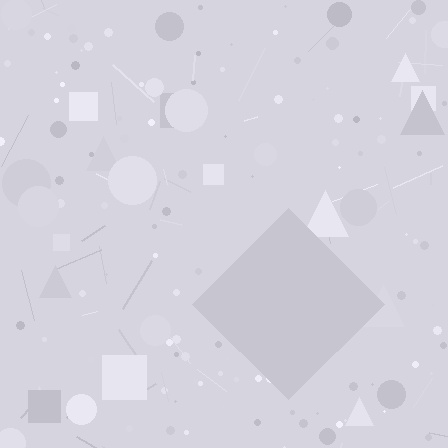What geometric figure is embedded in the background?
A diamond is embedded in the background.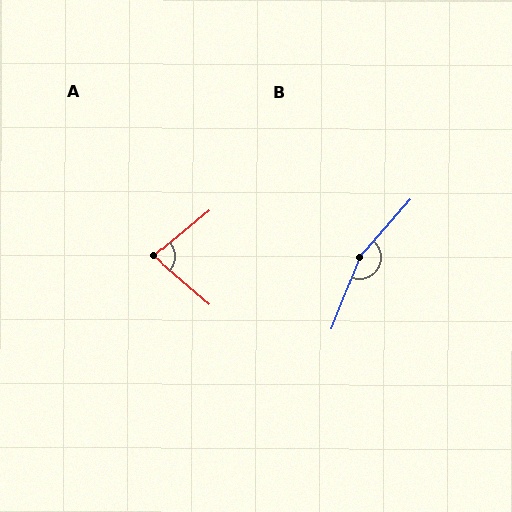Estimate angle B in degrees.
Approximately 160 degrees.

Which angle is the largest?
B, at approximately 160 degrees.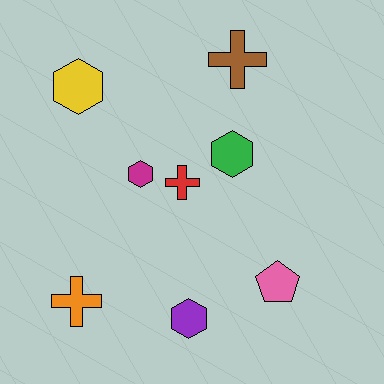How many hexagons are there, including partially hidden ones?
There are 4 hexagons.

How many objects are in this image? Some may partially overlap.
There are 8 objects.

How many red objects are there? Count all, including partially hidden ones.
There is 1 red object.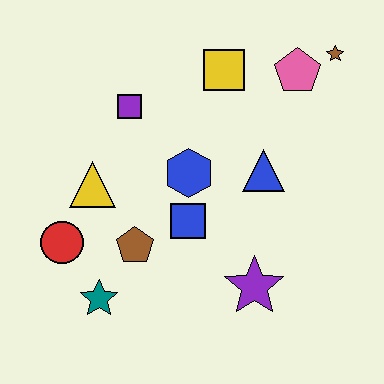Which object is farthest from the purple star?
The brown star is farthest from the purple star.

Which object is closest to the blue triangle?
The blue hexagon is closest to the blue triangle.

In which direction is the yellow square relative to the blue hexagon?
The yellow square is above the blue hexagon.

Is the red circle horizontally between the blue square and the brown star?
No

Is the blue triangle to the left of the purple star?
No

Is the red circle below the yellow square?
Yes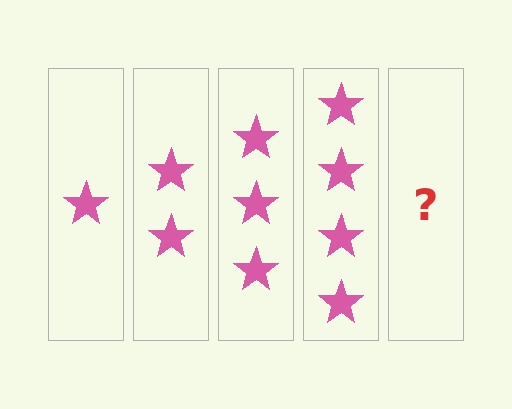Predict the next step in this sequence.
The next step is 5 stars.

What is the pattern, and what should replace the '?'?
The pattern is that each step adds one more star. The '?' should be 5 stars.